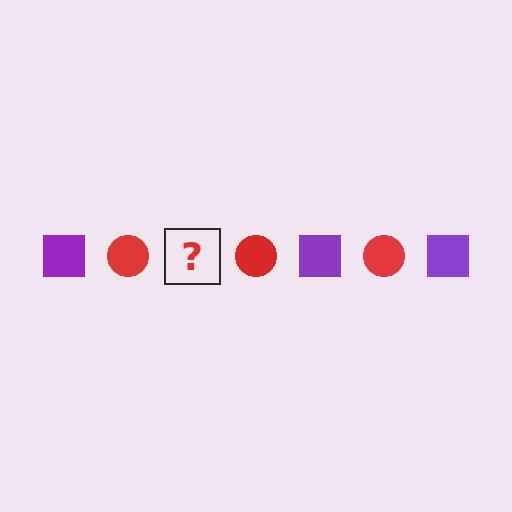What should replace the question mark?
The question mark should be replaced with a purple square.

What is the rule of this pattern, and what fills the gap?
The rule is that the pattern alternates between purple square and red circle. The gap should be filled with a purple square.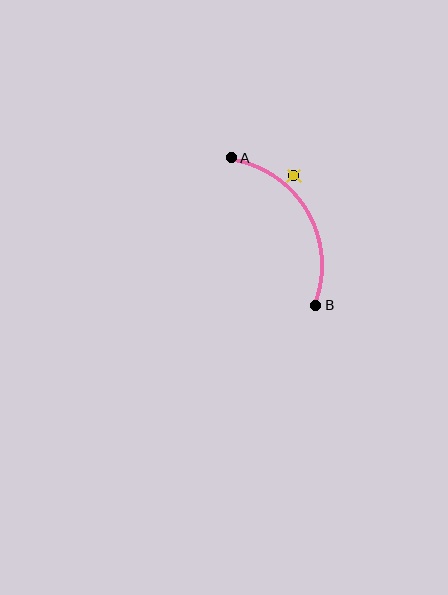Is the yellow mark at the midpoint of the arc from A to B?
No — the yellow mark does not lie on the arc at all. It sits slightly outside the curve.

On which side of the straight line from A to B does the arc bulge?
The arc bulges to the right of the straight line connecting A and B.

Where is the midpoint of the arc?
The arc midpoint is the point on the curve farthest from the straight line joining A and B. It sits to the right of that line.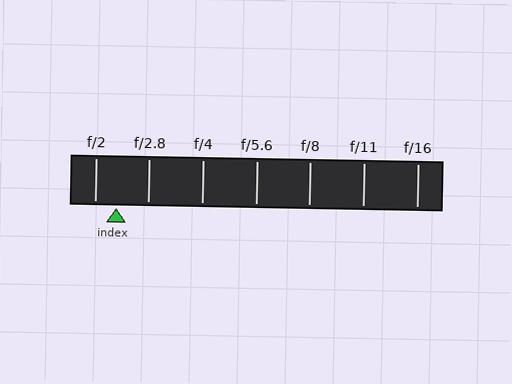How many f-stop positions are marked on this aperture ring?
There are 7 f-stop positions marked.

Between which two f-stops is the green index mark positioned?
The index mark is between f/2 and f/2.8.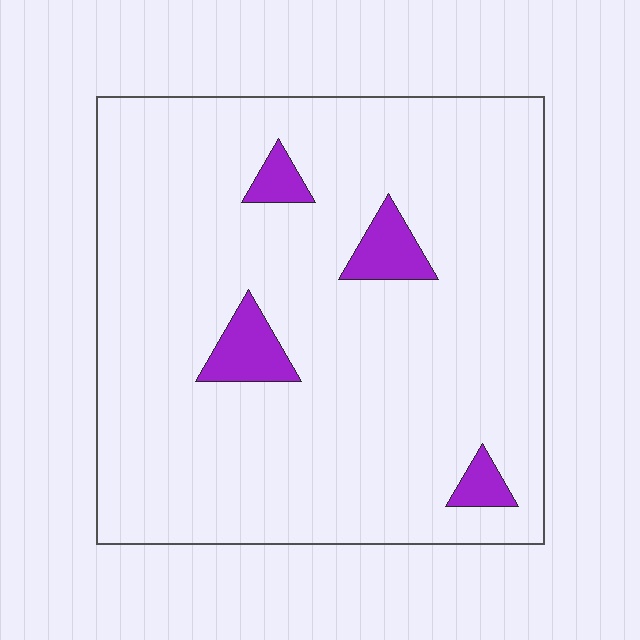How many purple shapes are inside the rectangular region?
4.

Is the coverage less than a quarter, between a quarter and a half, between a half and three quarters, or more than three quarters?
Less than a quarter.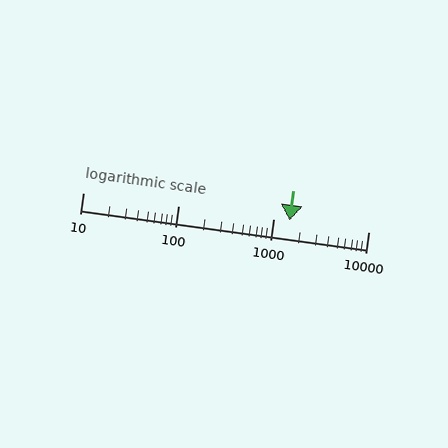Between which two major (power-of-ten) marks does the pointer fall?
The pointer is between 1000 and 10000.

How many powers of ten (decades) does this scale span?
The scale spans 3 decades, from 10 to 10000.